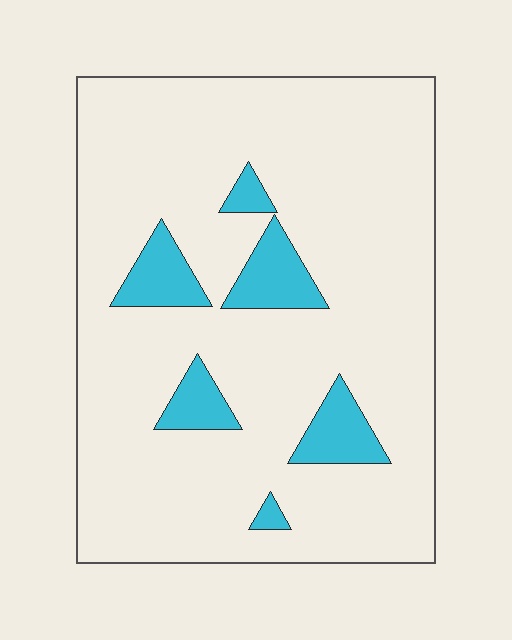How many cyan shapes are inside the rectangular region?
6.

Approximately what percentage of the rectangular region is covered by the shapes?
Approximately 10%.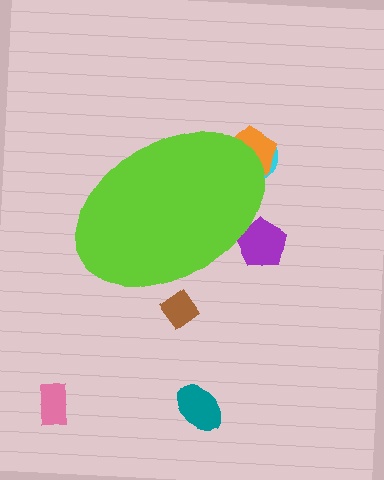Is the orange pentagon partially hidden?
Yes, the orange pentagon is partially hidden behind the lime ellipse.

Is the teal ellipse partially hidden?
No, the teal ellipse is fully visible.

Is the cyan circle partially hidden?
Yes, the cyan circle is partially hidden behind the lime ellipse.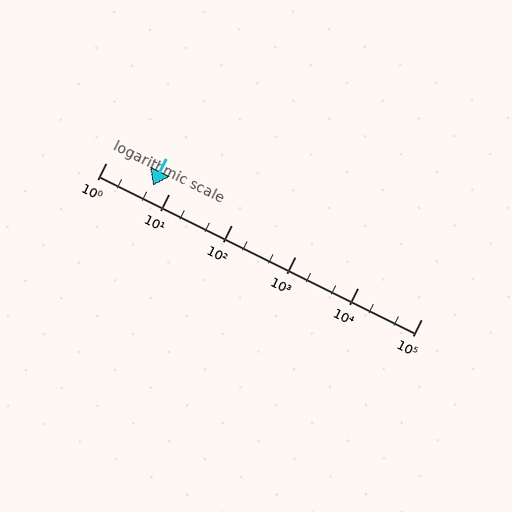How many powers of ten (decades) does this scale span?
The scale spans 5 decades, from 1 to 100000.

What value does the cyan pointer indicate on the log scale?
The pointer indicates approximately 5.6.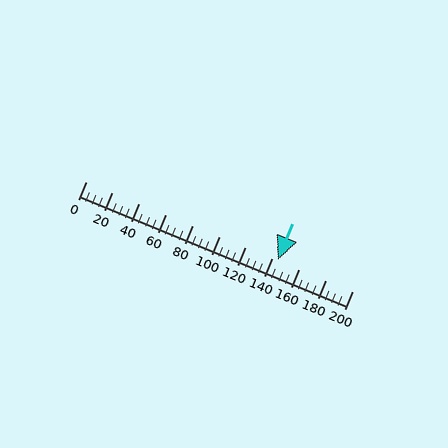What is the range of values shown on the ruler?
The ruler shows values from 0 to 200.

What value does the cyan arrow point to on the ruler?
The cyan arrow points to approximately 144.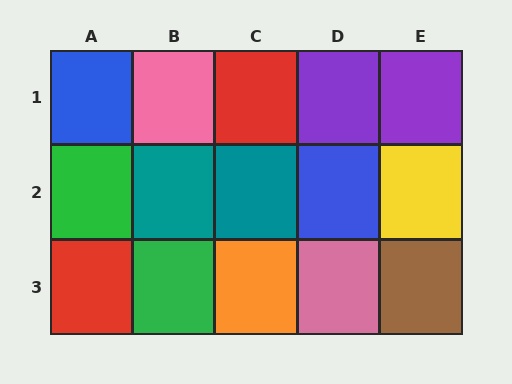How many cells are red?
2 cells are red.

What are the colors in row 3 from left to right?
Red, green, orange, pink, brown.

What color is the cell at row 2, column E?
Yellow.